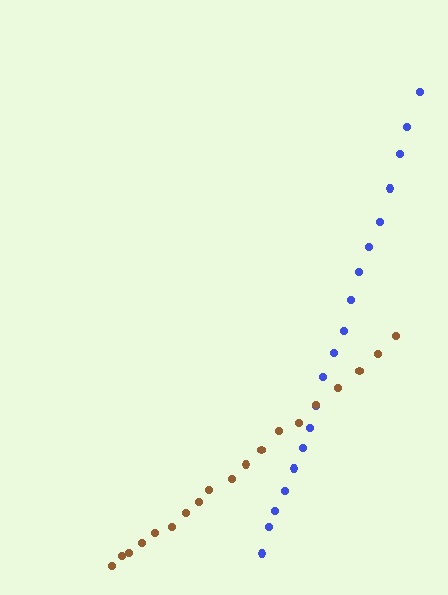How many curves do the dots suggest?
There are 2 distinct paths.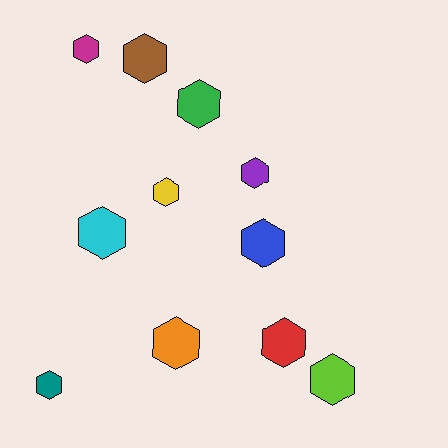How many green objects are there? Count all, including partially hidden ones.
There is 1 green object.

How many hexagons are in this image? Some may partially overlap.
There are 11 hexagons.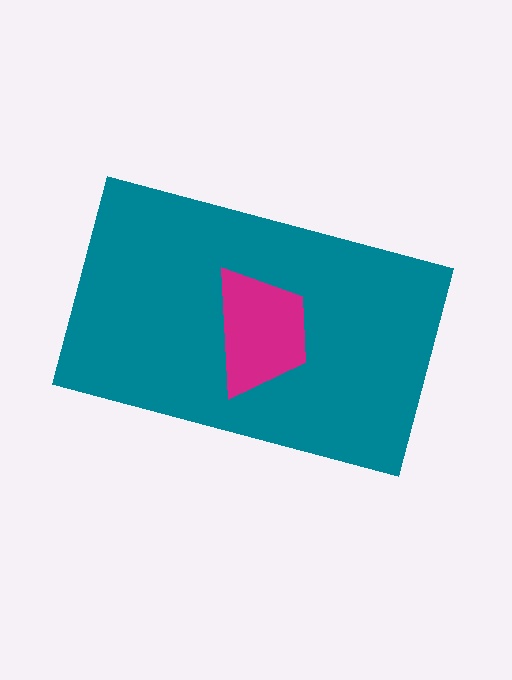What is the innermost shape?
The magenta trapezoid.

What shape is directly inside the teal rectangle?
The magenta trapezoid.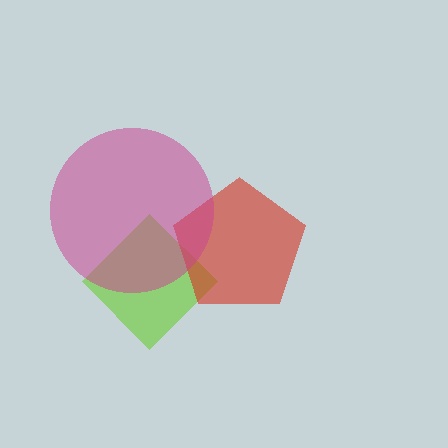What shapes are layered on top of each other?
The layered shapes are: a lime diamond, a red pentagon, a magenta circle.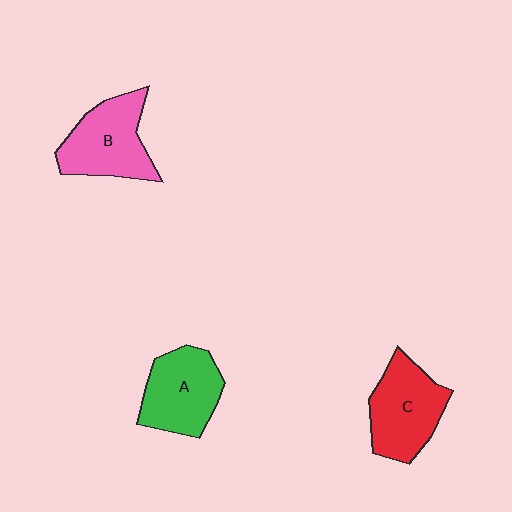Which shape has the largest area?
Shape B (pink).